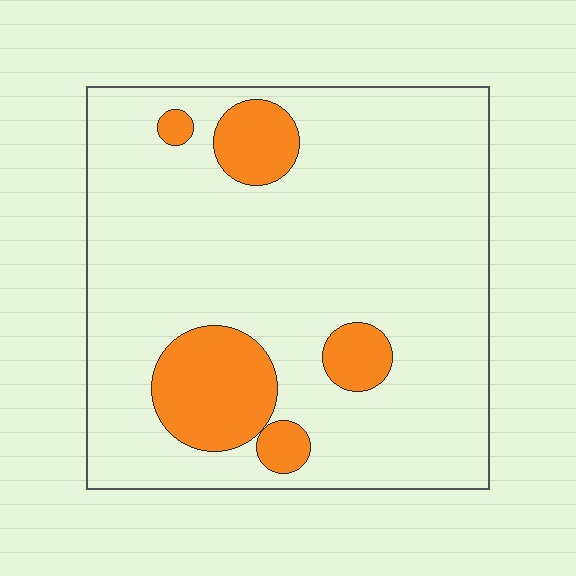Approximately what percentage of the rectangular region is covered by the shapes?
Approximately 15%.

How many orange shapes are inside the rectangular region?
5.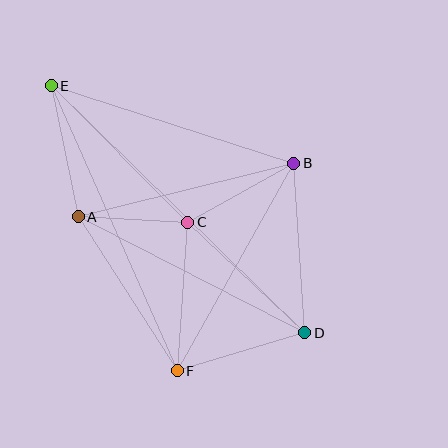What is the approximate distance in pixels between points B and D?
The distance between B and D is approximately 170 pixels.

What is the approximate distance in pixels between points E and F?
The distance between E and F is approximately 312 pixels.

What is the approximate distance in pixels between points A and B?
The distance between A and B is approximately 222 pixels.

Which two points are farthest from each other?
Points D and E are farthest from each other.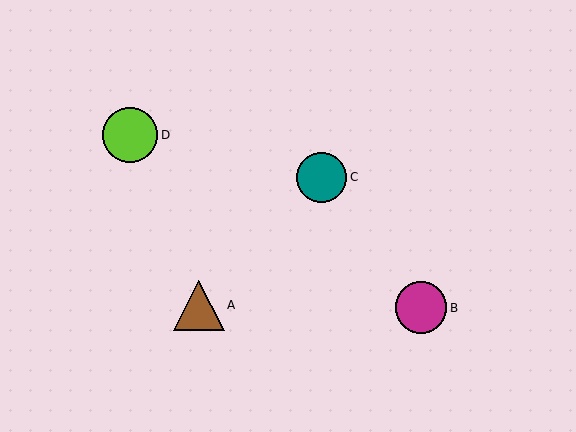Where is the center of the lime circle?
The center of the lime circle is at (130, 135).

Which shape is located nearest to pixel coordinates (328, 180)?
The teal circle (labeled C) at (322, 177) is nearest to that location.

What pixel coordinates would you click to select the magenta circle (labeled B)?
Click at (421, 308) to select the magenta circle B.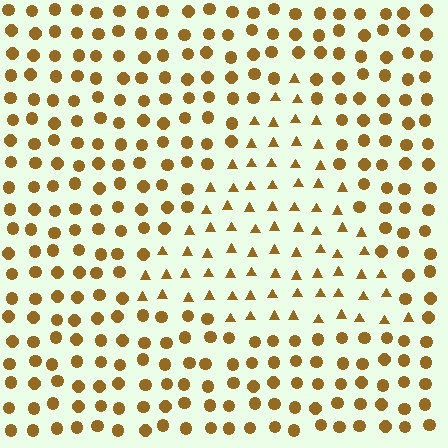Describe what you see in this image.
The image is filled with small brown elements arranged in a uniform grid. A triangle-shaped region contains triangles, while the surrounding area contains circles. The boundary is defined purely by the change in element shape.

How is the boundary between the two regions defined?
The boundary is defined by a change in element shape: triangles inside vs. circles outside. All elements share the same color and spacing.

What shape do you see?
I see a triangle.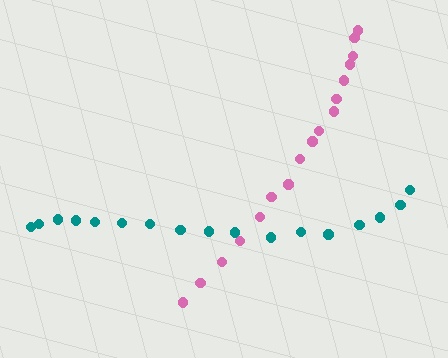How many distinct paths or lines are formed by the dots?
There are 2 distinct paths.